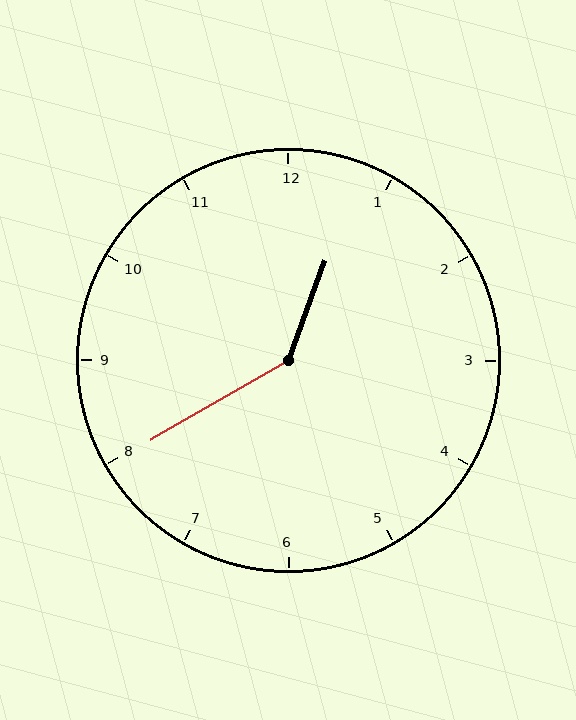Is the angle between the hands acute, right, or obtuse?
It is obtuse.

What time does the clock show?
12:40.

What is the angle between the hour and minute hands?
Approximately 140 degrees.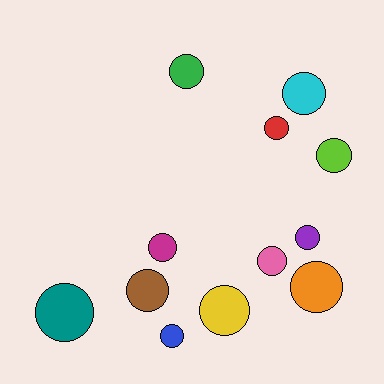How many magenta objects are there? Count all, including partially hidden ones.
There is 1 magenta object.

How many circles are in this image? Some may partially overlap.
There are 12 circles.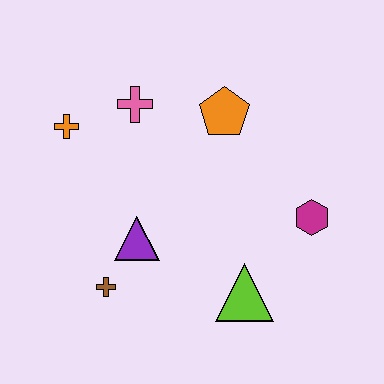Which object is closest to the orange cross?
The pink cross is closest to the orange cross.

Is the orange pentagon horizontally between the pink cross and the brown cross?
No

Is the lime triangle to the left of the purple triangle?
No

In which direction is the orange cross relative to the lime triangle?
The orange cross is to the left of the lime triangle.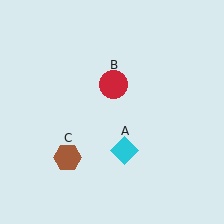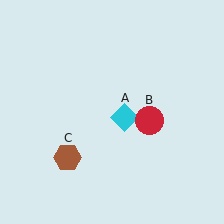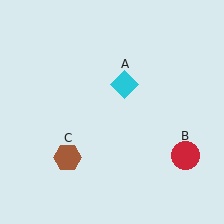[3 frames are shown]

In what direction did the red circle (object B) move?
The red circle (object B) moved down and to the right.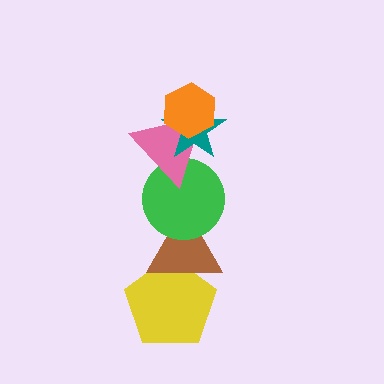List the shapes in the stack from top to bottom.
From top to bottom: the orange hexagon, the teal star, the pink triangle, the green circle, the brown triangle, the yellow pentagon.